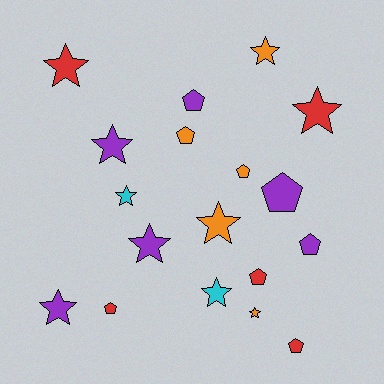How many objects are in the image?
There are 18 objects.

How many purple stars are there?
There are 3 purple stars.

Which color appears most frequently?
Purple, with 6 objects.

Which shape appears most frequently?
Star, with 10 objects.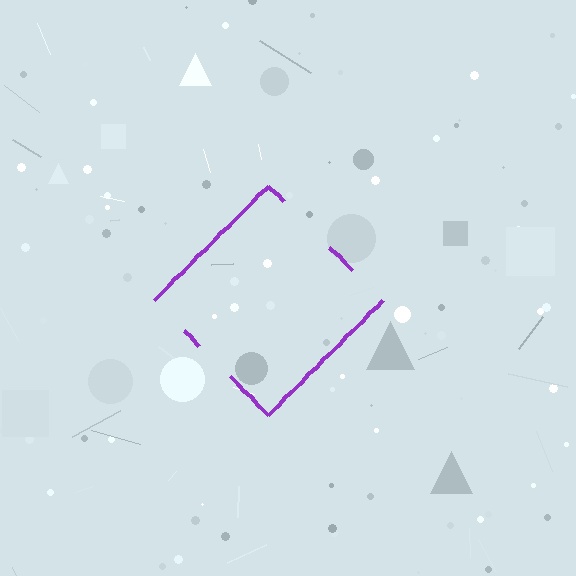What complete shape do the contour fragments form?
The contour fragments form a diamond.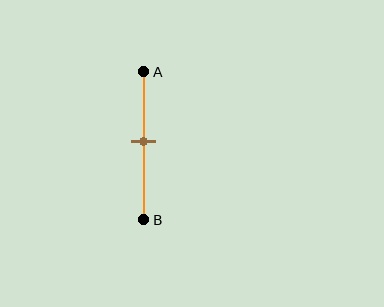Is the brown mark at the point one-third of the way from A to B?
No, the mark is at about 45% from A, not at the 33% one-third point.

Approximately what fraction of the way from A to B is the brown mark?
The brown mark is approximately 45% of the way from A to B.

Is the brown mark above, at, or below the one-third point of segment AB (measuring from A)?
The brown mark is below the one-third point of segment AB.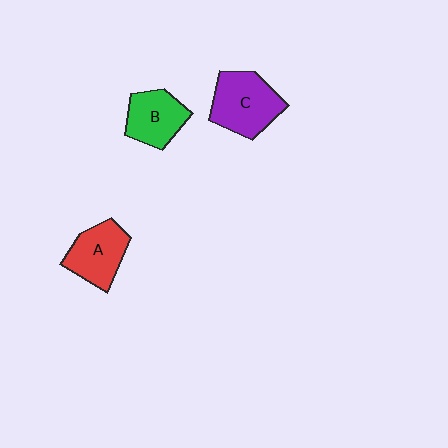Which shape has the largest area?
Shape C (purple).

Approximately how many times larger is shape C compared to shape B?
Approximately 1.3 times.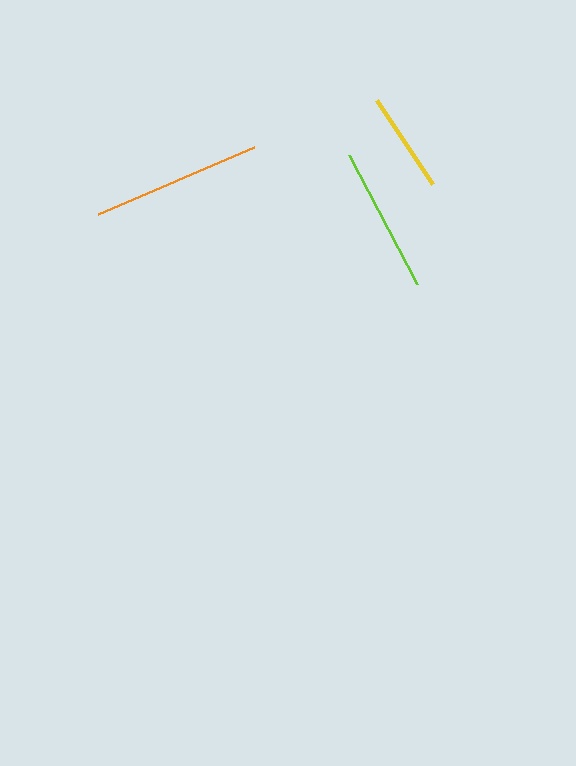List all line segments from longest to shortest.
From longest to shortest: orange, lime, yellow.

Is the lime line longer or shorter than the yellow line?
The lime line is longer than the yellow line.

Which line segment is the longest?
The orange line is the longest at approximately 170 pixels.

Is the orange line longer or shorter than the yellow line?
The orange line is longer than the yellow line.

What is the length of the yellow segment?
The yellow segment is approximately 102 pixels long.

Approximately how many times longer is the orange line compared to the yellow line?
The orange line is approximately 1.7 times the length of the yellow line.